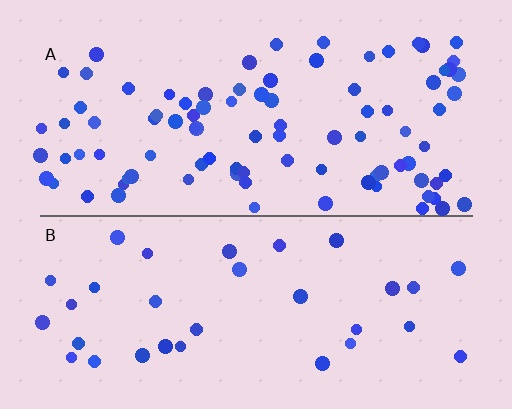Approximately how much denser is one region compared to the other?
Approximately 2.8× — region A over region B.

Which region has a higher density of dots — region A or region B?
A (the top).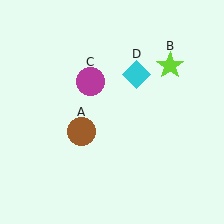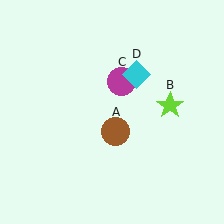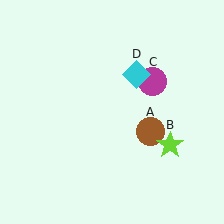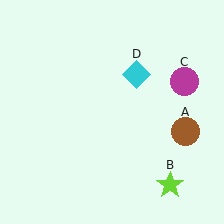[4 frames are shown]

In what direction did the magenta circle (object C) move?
The magenta circle (object C) moved right.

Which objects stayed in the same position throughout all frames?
Cyan diamond (object D) remained stationary.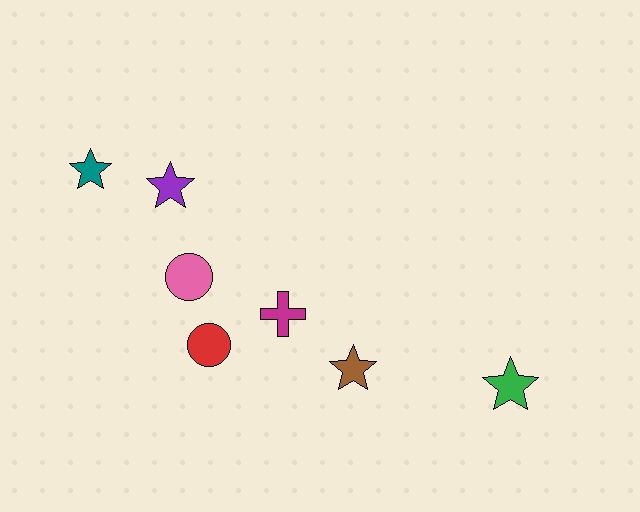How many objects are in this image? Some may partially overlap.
There are 7 objects.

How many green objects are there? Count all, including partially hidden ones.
There is 1 green object.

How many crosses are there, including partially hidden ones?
There is 1 cross.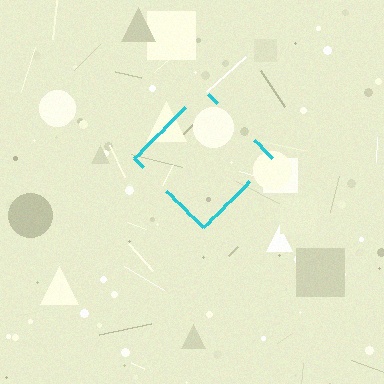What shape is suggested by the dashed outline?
The dashed outline suggests a diamond.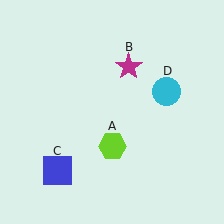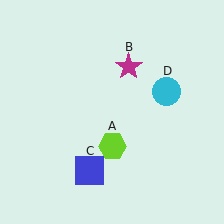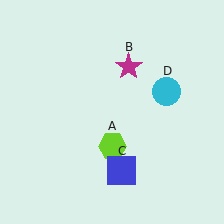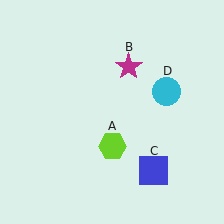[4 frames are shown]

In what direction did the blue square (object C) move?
The blue square (object C) moved right.